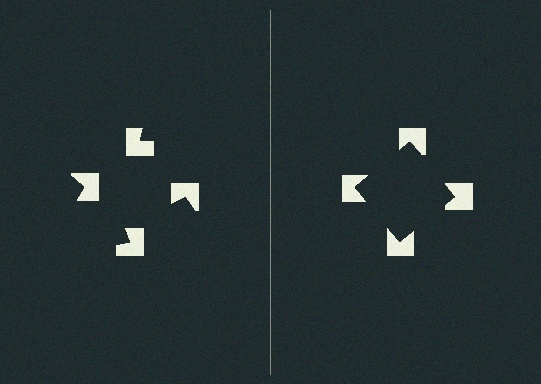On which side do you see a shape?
An illusory square appears on the right side. On the left side the wedge cuts are rotated, so no coherent shape forms.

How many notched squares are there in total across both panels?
8 — 4 on each side.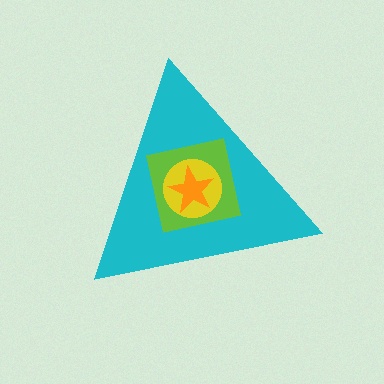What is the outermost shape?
The cyan triangle.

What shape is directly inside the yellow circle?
The orange star.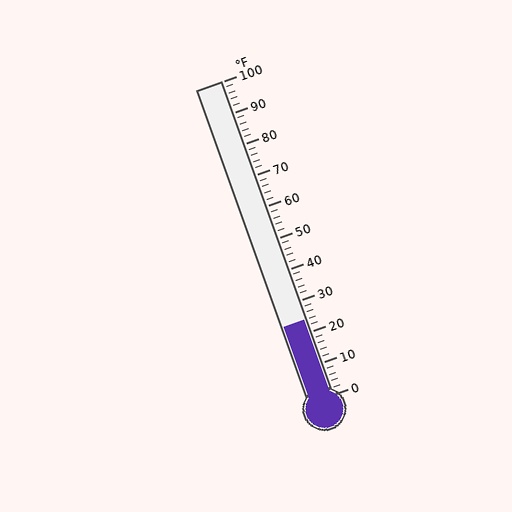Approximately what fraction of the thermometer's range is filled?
The thermometer is filled to approximately 25% of its range.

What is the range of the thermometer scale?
The thermometer scale ranges from 0°F to 100°F.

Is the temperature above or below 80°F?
The temperature is below 80°F.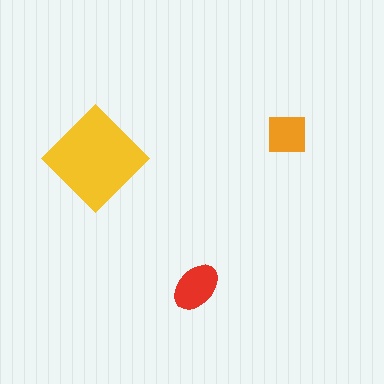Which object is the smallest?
The orange square.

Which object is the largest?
The yellow diamond.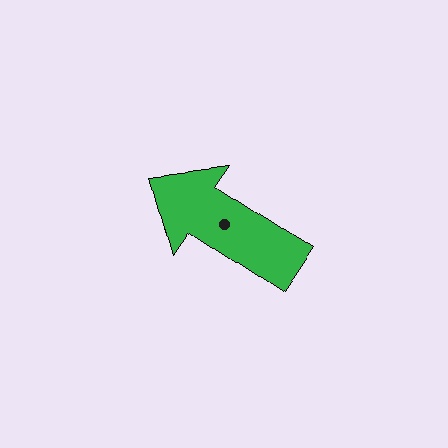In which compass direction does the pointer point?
Northwest.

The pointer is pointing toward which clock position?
Roughly 10 o'clock.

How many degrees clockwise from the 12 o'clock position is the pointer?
Approximately 304 degrees.